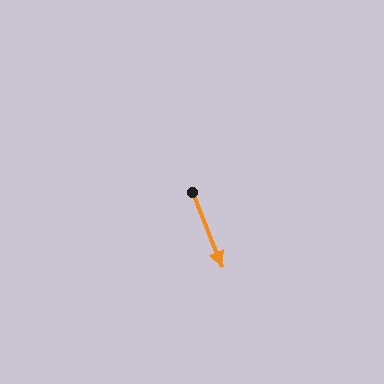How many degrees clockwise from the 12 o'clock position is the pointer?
Approximately 158 degrees.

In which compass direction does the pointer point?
South.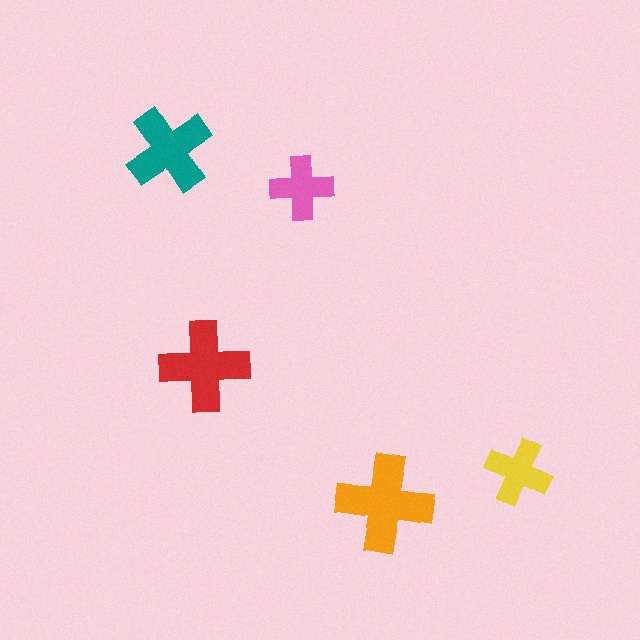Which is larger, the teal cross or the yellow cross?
The teal one.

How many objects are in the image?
There are 5 objects in the image.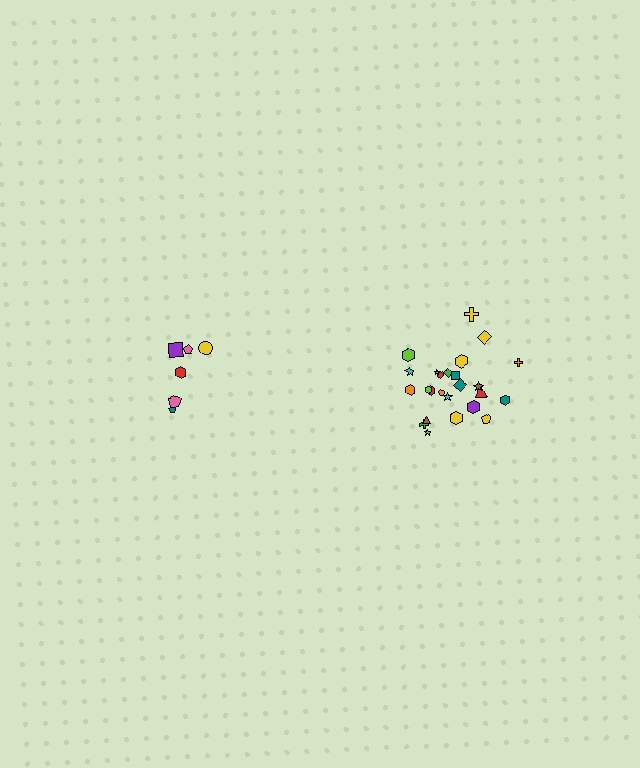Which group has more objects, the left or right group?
The right group.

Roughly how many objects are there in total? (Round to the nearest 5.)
Roughly 30 objects in total.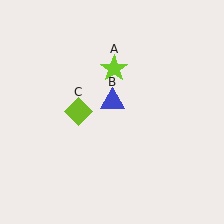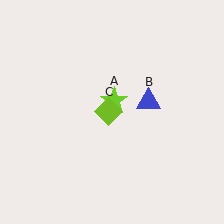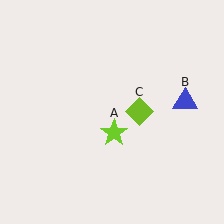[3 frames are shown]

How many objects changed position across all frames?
3 objects changed position: lime star (object A), blue triangle (object B), lime diamond (object C).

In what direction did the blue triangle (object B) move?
The blue triangle (object B) moved right.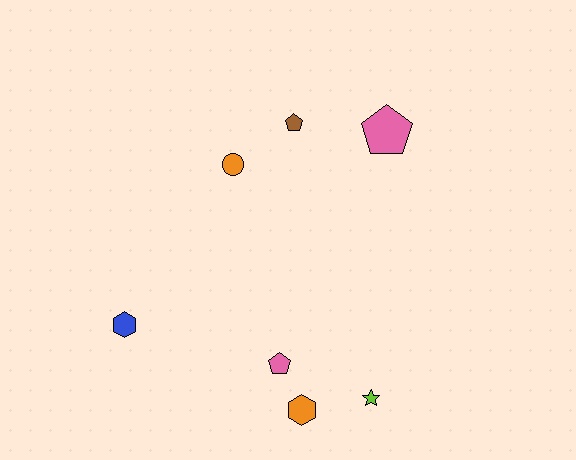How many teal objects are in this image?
There are no teal objects.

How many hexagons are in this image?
There are 2 hexagons.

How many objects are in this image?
There are 7 objects.